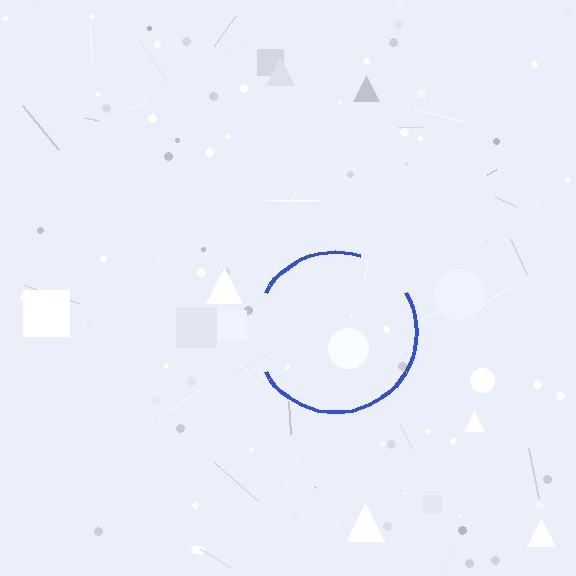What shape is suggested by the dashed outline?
The dashed outline suggests a circle.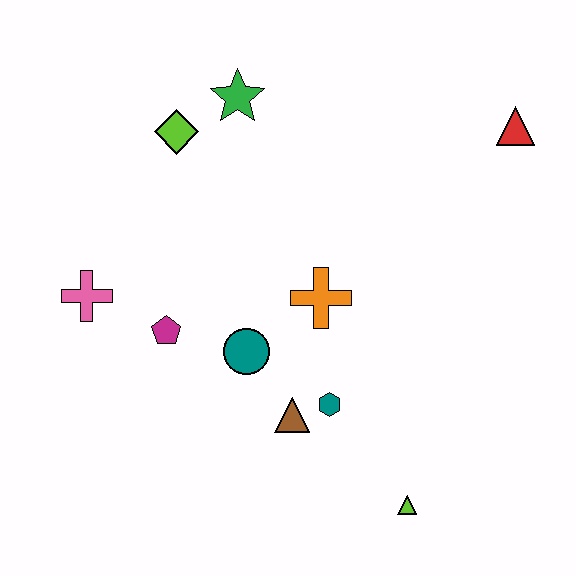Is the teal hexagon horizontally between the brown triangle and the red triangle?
Yes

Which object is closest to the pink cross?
The magenta pentagon is closest to the pink cross.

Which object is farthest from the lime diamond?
The lime triangle is farthest from the lime diamond.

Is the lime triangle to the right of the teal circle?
Yes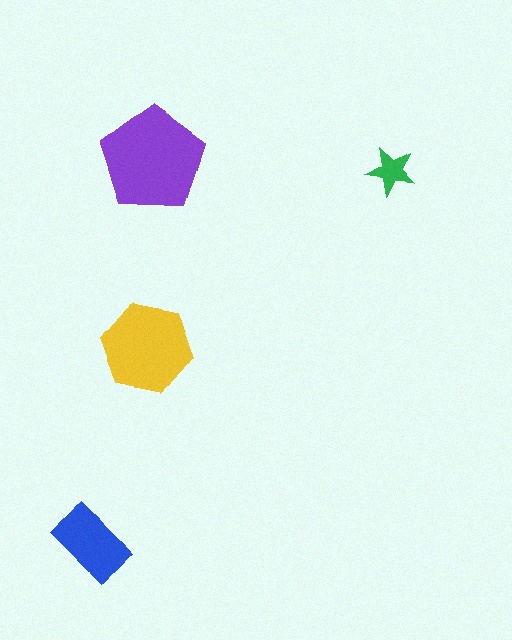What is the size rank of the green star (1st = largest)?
4th.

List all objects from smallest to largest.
The green star, the blue rectangle, the yellow hexagon, the purple pentagon.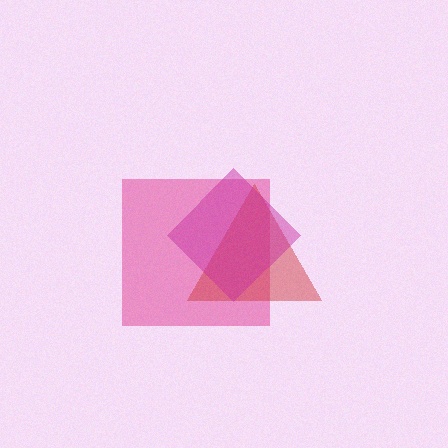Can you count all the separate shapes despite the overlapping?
Yes, there are 3 separate shapes.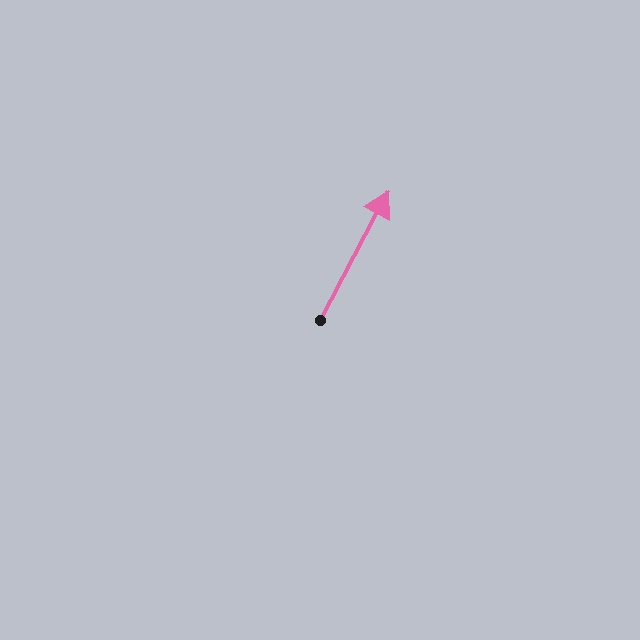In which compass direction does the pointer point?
Northeast.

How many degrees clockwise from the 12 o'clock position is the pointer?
Approximately 28 degrees.